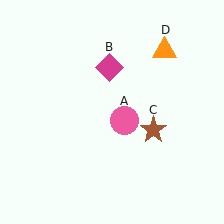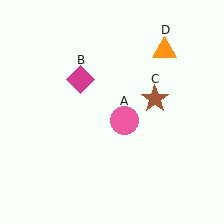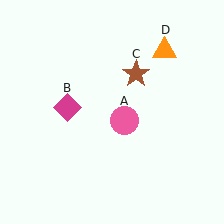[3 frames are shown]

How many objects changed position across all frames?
2 objects changed position: magenta diamond (object B), brown star (object C).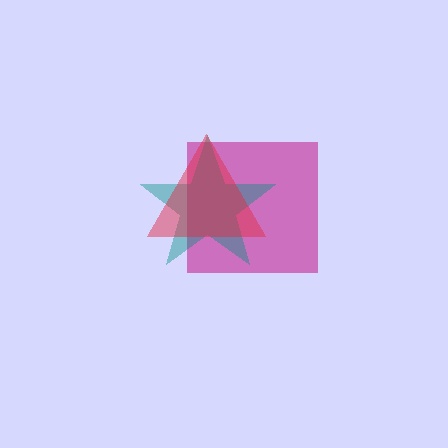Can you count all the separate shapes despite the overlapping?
Yes, there are 3 separate shapes.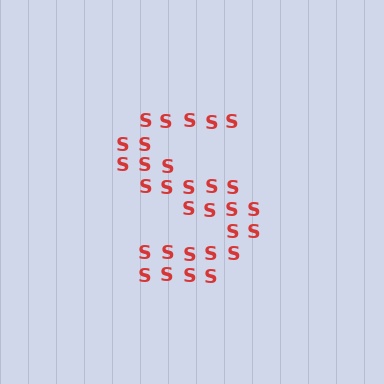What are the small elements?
The small elements are letter S's.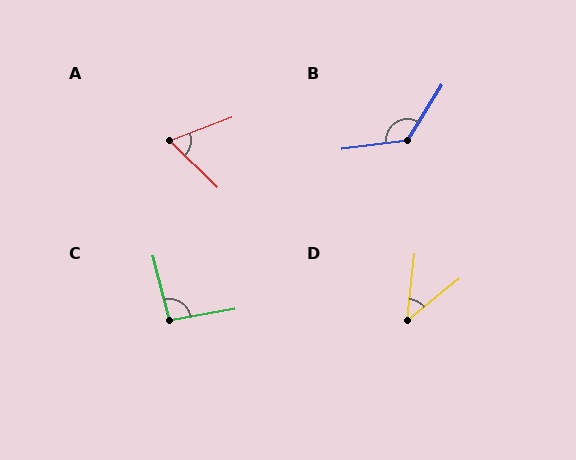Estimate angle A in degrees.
Approximately 65 degrees.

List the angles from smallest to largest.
D (45°), A (65°), C (95°), B (129°).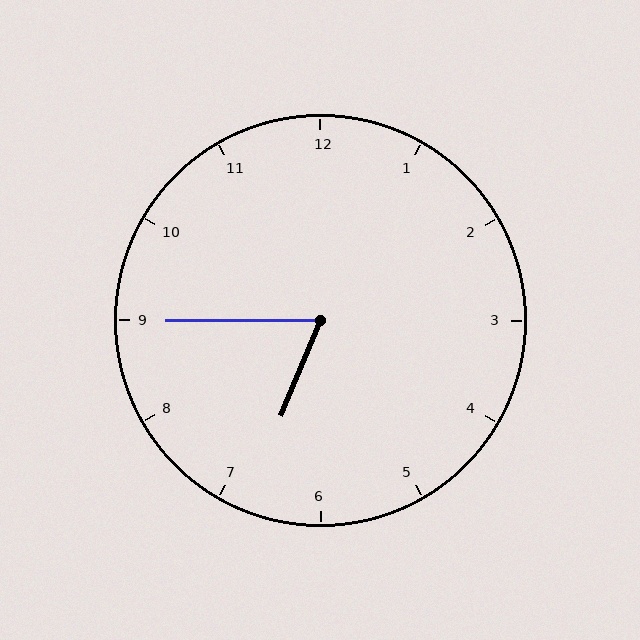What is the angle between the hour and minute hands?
Approximately 68 degrees.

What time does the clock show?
6:45.